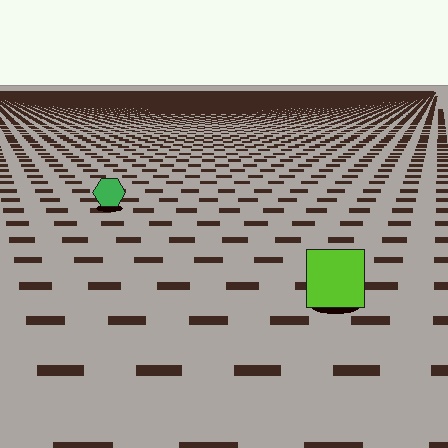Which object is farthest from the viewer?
The green hexagon is farthest from the viewer. It appears smaller and the ground texture around it is denser.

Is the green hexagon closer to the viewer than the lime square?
No. The lime square is closer — you can tell from the texture gradient: the ground texture is coarser near it.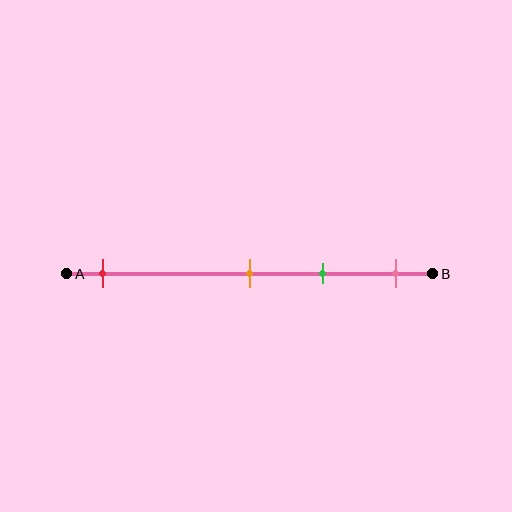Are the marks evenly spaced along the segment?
No, the marks are not evenly spaced.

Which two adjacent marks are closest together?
The orange and green marks are the closest adjacent pair.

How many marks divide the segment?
There are 4 marks dividing the segment.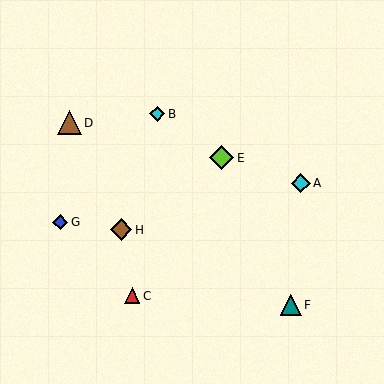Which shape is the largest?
The lime diamond (labeled E) is the largest.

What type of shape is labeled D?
Shape D is a brown triangle.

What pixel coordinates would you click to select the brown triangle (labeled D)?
Click at (69, 123) to select the brown triangle D.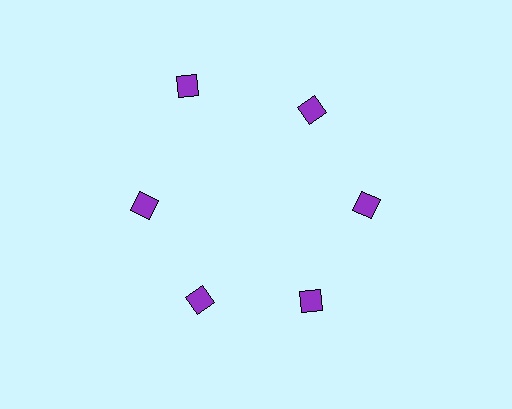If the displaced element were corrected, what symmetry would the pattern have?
It would have 6-fold rotational symmetry — the pattern would map onto itself every 60 degrees.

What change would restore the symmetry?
The symmetry would be restored by moving it inward, back onto the ring so that all 6 diamonds sit at equal angles and equal distance from the center.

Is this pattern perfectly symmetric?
No. The 6 purple diamonds are arranged in a ring, but one element near the 11 o'clock position is pushed outward from the center, breaking the 6-fold rotational symmetry.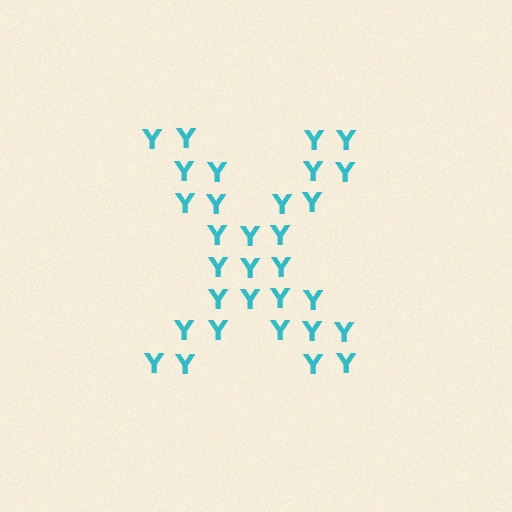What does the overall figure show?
The overall figure shows the letter X.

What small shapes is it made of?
It is made of small letter Y's.